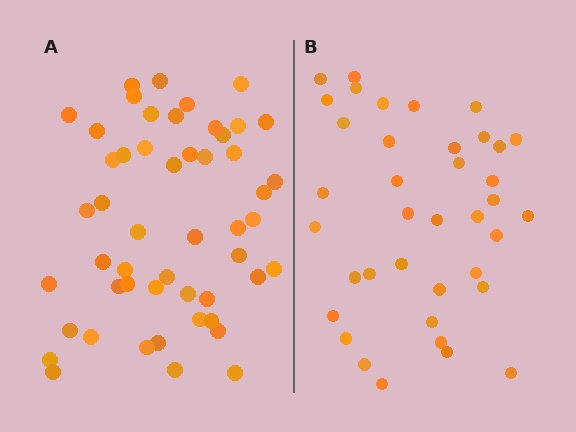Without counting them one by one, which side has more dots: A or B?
Region A (the left region) has more dots.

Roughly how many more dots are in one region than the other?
Region A has approximately 15 more dots than region B.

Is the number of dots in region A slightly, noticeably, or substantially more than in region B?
Region A has noticeably more, but not dramatically so. The ratio is roughly 1.3 to 1.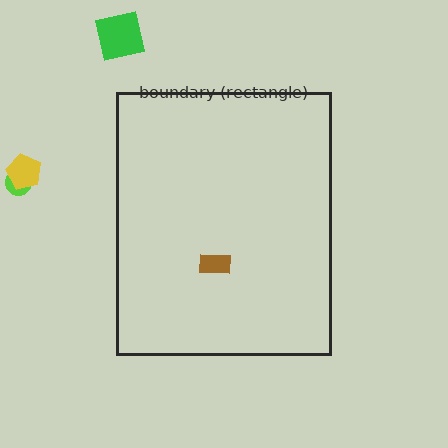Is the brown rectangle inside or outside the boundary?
Inside.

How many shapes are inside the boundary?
1 inside, 3 outside.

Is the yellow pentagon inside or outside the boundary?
Outside.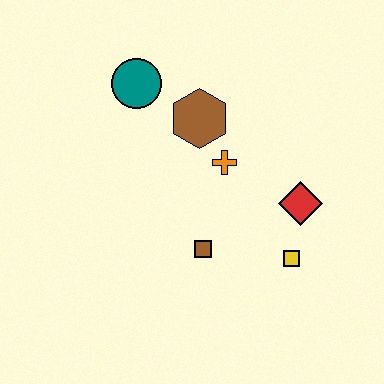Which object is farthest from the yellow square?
The teal circle is farthest from the yellow square.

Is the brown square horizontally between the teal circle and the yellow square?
Yes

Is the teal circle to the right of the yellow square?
No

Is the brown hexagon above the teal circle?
No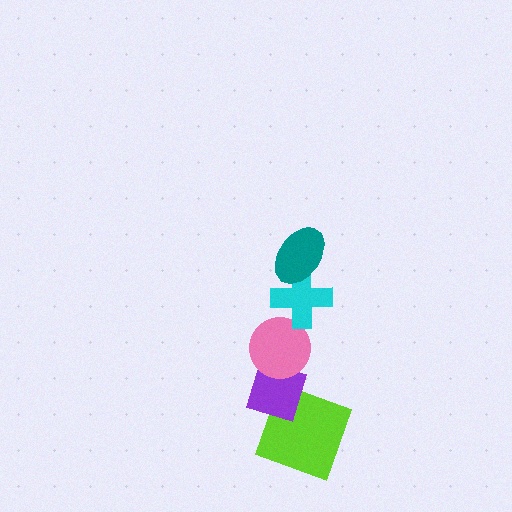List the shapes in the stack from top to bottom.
From top to bottom: the teal ellipse, the cyan cross, the pink circle, the purple diamond, the lime square.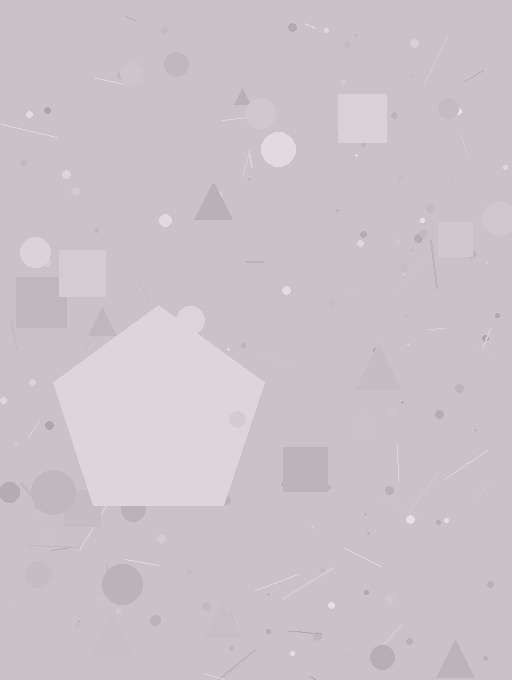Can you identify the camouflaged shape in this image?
The camouflaged shape is a pentagon.